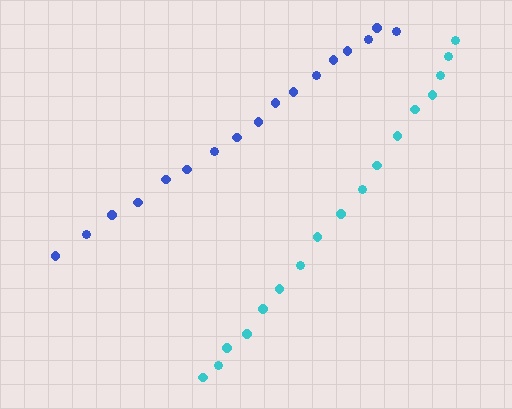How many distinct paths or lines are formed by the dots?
There are 2 distinct paths.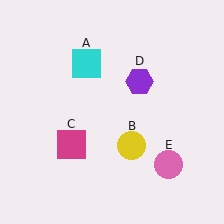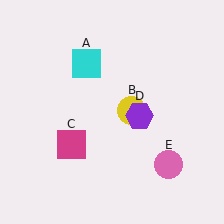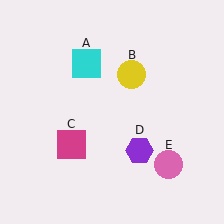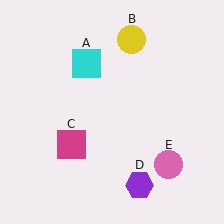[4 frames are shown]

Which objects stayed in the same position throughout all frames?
Cyan square (object A) and magenta square (object C) and pink circle (object E) remained stationary.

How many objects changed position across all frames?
2 objects changed position: yellow circle (object B), purple hexagon (object D).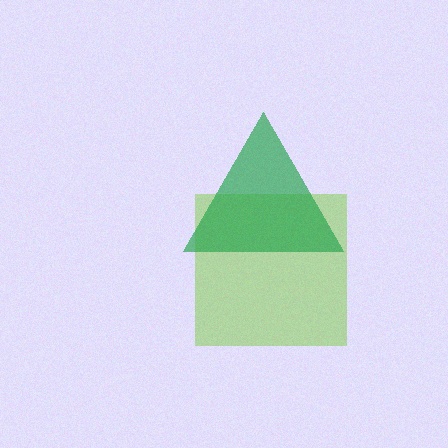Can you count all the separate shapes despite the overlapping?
Yes, there are 2 separate shapes.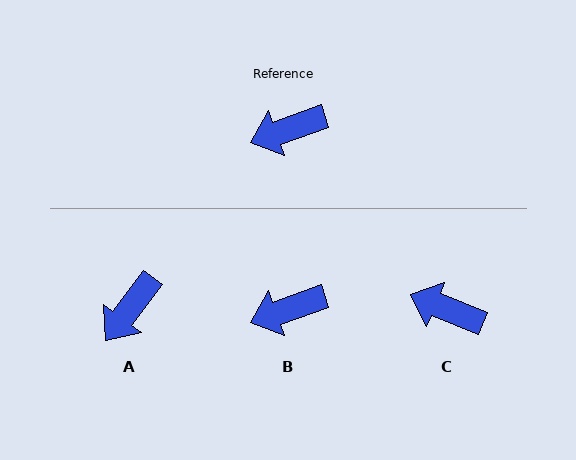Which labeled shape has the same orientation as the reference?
B.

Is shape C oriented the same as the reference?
No, it is off by about 41 degrees.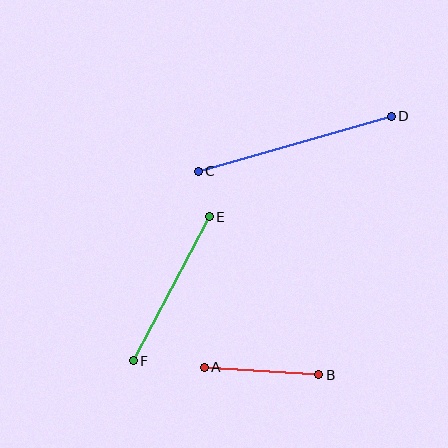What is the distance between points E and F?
The distance is approximately 163 pixels.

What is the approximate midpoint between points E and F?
The midpoint is at approximately (171, 289) pixels.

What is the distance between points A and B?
The distance is approximately 115 pixels.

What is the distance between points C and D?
The distance is approximately 200 pixels.